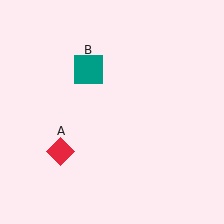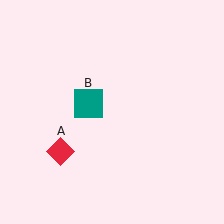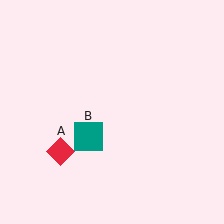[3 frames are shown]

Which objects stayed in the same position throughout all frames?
Red diamond (object A) remained stationary.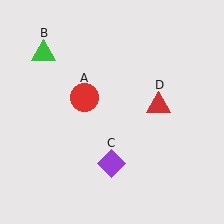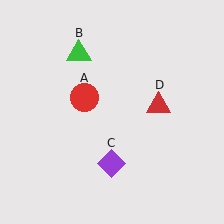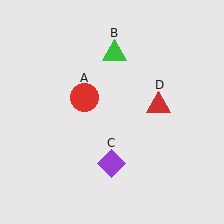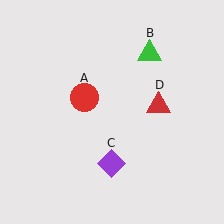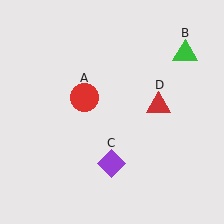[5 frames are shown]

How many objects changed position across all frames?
1 object changed position: green triangle (object B).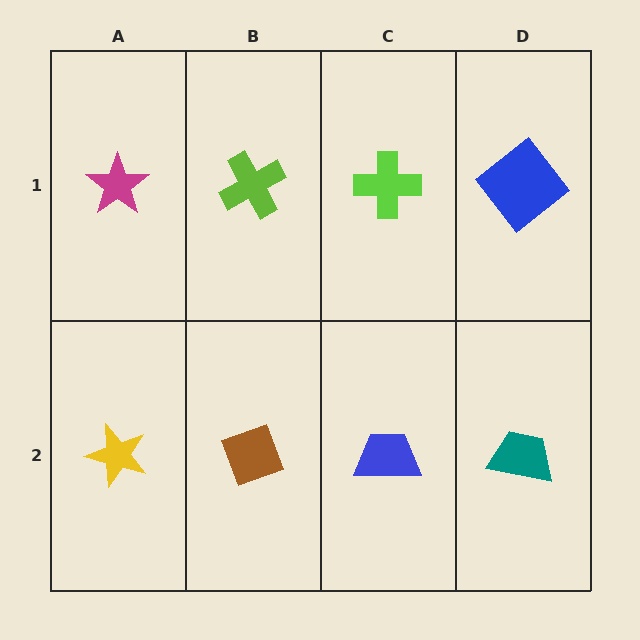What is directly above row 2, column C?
A lime cross.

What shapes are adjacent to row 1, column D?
A teal trapezoid (row 2, column D), a lime cross (row 1, column C).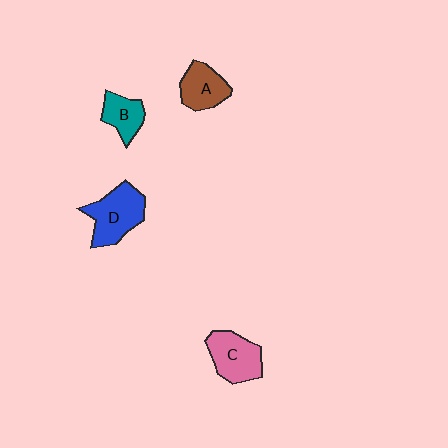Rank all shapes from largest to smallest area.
From largest to smallest: D (blue), C (pink), A (brown), B (teal).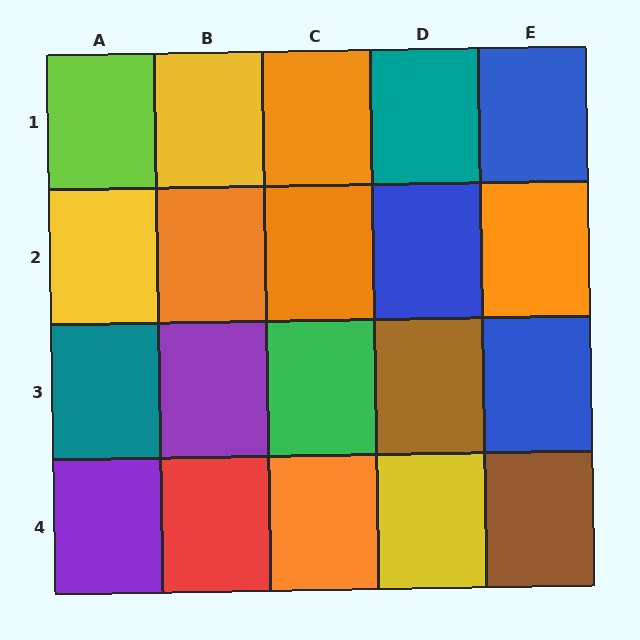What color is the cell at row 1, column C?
Orange.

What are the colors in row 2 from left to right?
Yellow, orange, orange, blue, orange.